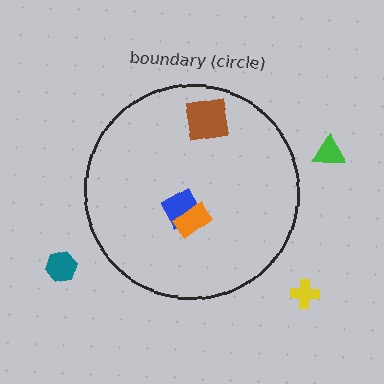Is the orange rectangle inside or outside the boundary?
Inside.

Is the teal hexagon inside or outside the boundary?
Outside.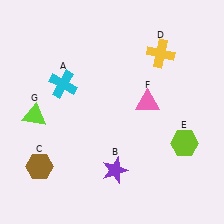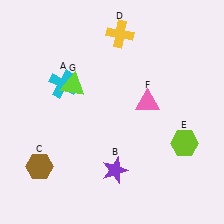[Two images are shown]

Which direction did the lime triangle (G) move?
The lime triangle (G) moved right.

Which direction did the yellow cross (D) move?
The yellow cross (D) moved left.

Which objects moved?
The objects that moved are: the yellow cross (D), the lime triangle (G).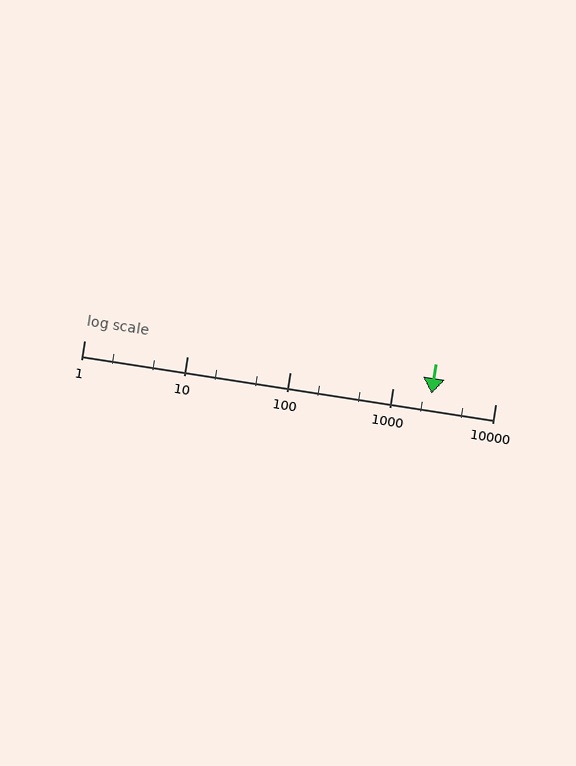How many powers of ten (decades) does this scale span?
The scale spans 4 decades, from 1 to 10000.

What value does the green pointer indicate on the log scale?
The pointer indicates approximately 2400.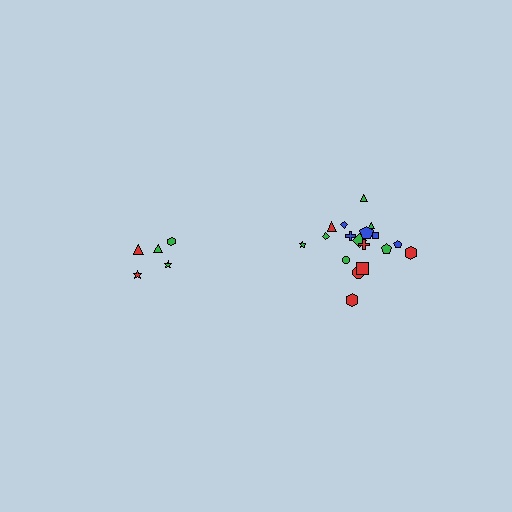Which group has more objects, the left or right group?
The right group.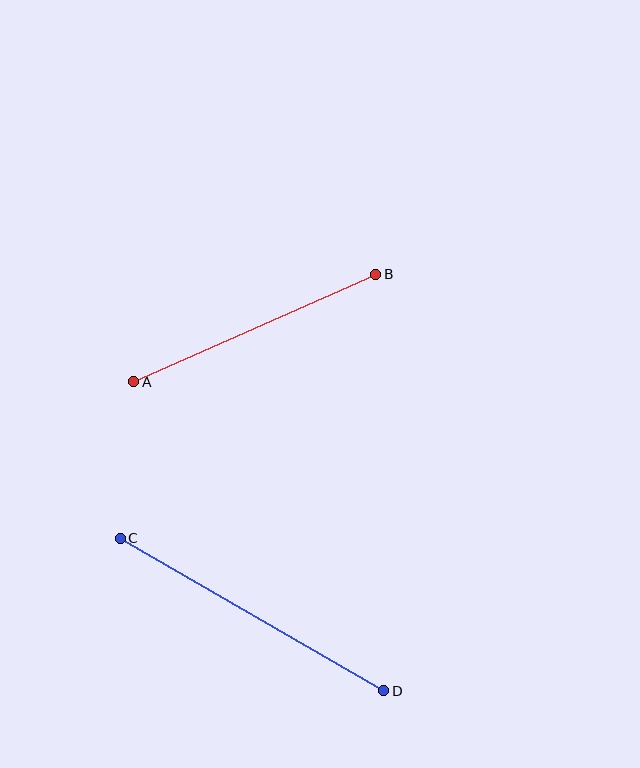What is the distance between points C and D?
The distance is approximately 304 pixels.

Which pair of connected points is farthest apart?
Points C and D are farthest apart.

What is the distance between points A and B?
The distance is approximately 264 pixels.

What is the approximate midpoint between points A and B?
The midpoint is at approximately (255, 328) pixels.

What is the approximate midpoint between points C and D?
The midpoint is at approximately (252, 615) pixels.